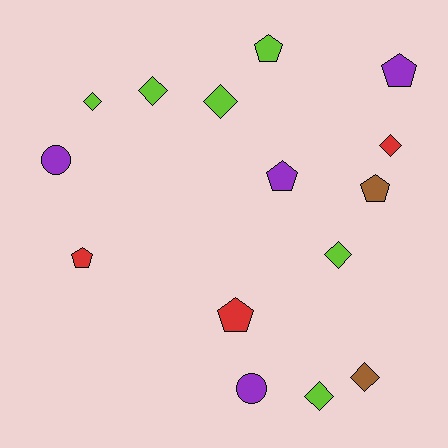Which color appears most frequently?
Lime, with 6 objects.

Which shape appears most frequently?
Diamond, with 7 objects.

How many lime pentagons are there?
There is 1 lime pentagon.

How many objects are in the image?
There are 15 objects.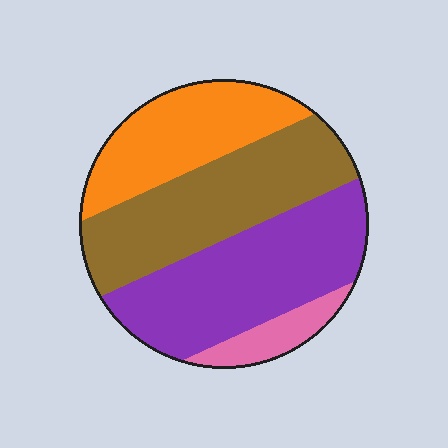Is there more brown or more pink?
Brown.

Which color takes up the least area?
Pink, at roughly 10%.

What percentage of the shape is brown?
Brown covers about 35% of the shape.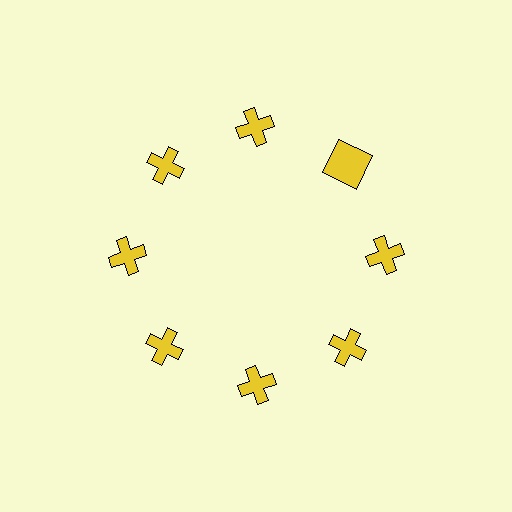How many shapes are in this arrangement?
There are 8 shapes arranged in a ring pattern.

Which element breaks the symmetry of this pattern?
The yellow square at roughly the 2 o'clock position breaks the symmetry. All other shapes are yellow crosses.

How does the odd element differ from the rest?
It has a different shape: square instead of cross.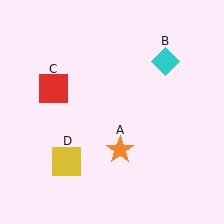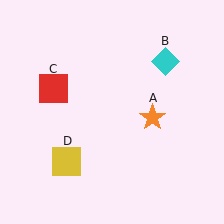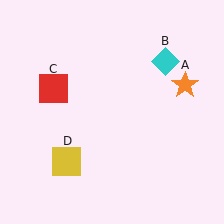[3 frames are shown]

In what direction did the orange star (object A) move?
The orange star (object A) moved up and to the right.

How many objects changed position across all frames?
1 object changed position: orange star (object A).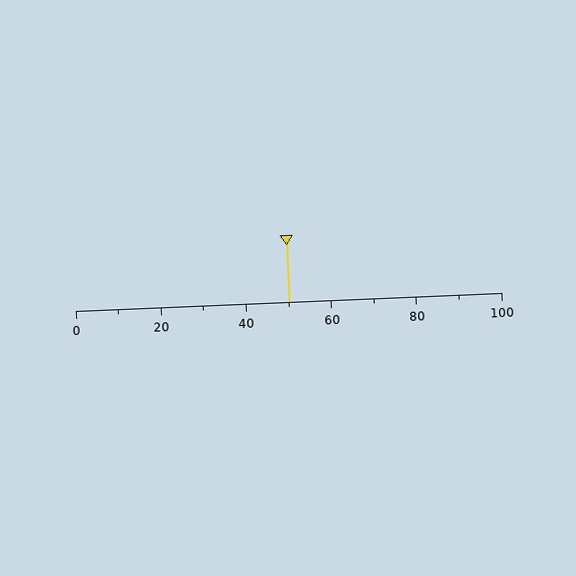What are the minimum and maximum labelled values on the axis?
The axis runs from 0 to 100.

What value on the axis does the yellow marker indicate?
The marker indicates approximately 50.